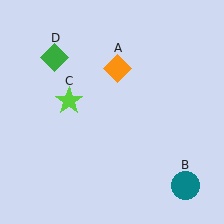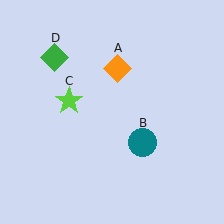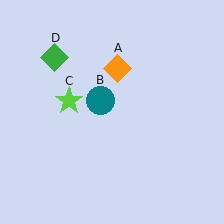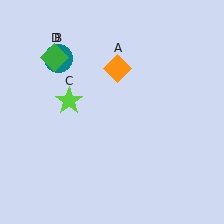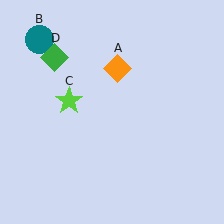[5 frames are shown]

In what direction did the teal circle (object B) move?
The teal circle (object B) moved up and to the left.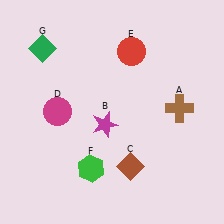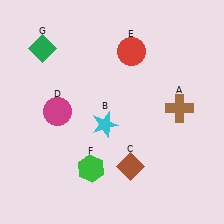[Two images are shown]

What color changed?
The star (B) changed from magenta in Image 1 to cyan in Image 2.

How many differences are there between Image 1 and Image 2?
There is 1 difference between the two images.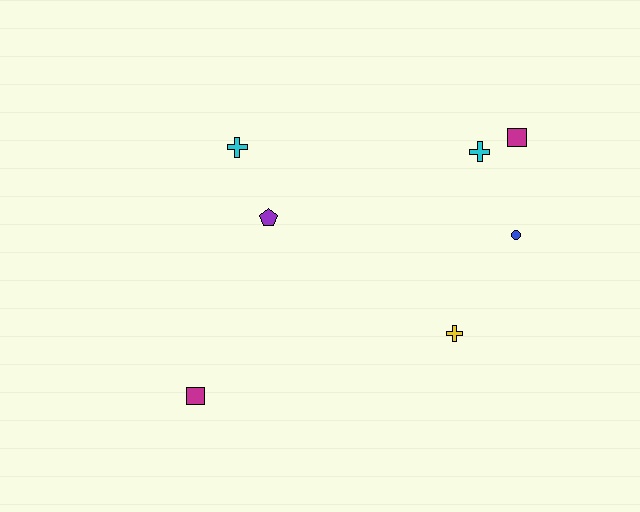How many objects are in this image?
There are 7 objects.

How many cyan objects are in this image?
There are 2 cyan objects.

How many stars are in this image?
There are no stars.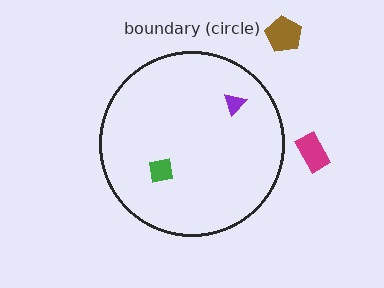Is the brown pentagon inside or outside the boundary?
Outside.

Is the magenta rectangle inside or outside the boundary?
Outside.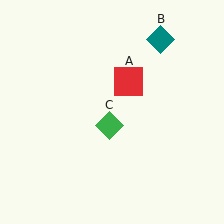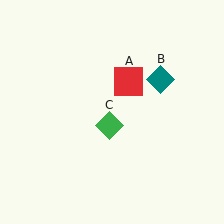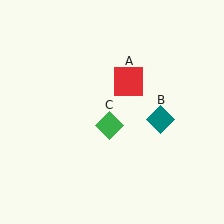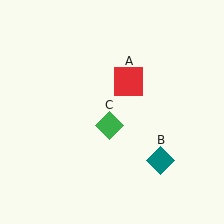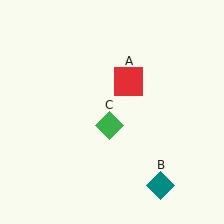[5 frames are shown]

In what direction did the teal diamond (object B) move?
The teal diamond (object B) moved down.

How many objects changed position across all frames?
1 object changed position: teal diamond (object B).